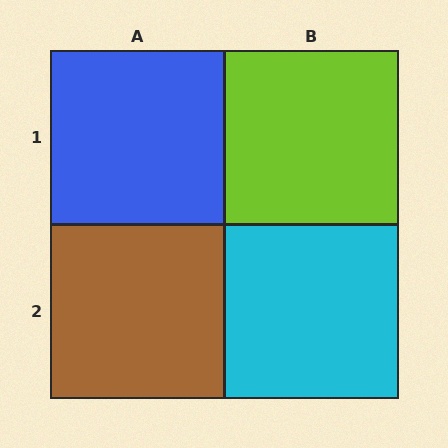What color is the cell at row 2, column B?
Cyan.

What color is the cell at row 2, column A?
Brown.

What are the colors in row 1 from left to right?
Blue, lime.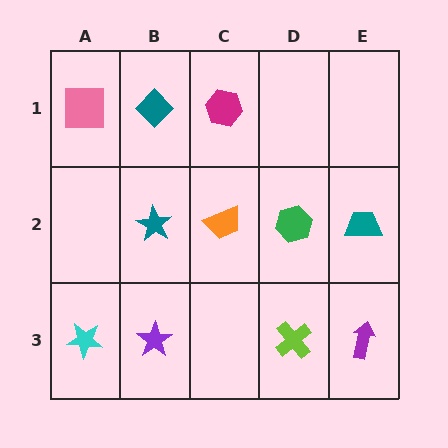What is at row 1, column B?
A teal diamond.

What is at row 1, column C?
A magenta hexagon.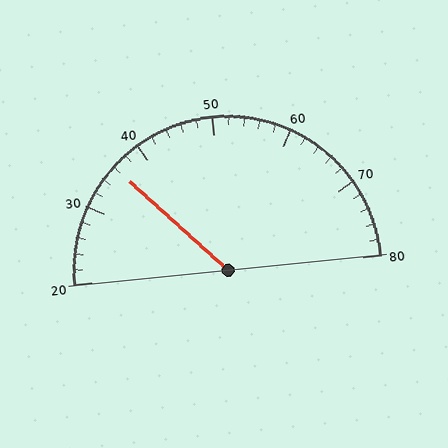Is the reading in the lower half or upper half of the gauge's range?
The reading is in the lower half of the range (20 to 80).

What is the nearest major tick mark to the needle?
The nearest major tick mark is 40.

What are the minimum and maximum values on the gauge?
The gauge ranges from 20 to 80.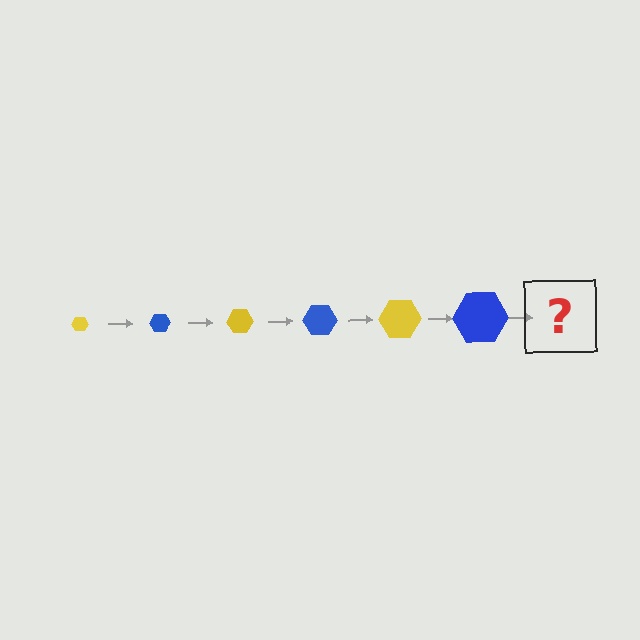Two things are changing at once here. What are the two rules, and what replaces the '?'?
The two rules are that the hexagon grows larger each step and the color cycles through yellow and blue. The '?' should be a yellow hexagon, larger than the previous one.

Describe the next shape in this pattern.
It should be a yellow hexagon, larger than the previous one.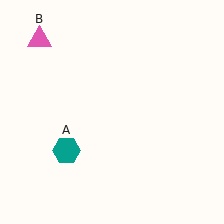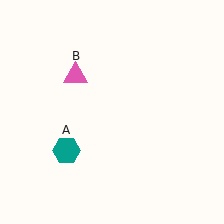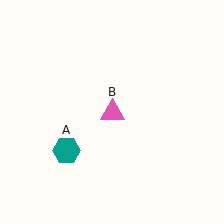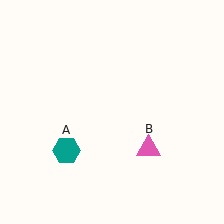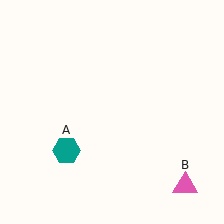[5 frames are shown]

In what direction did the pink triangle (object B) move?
The pink triangle (object B) moved down and to the right.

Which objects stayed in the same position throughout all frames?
Teal hexagon (object A) remained stationary.